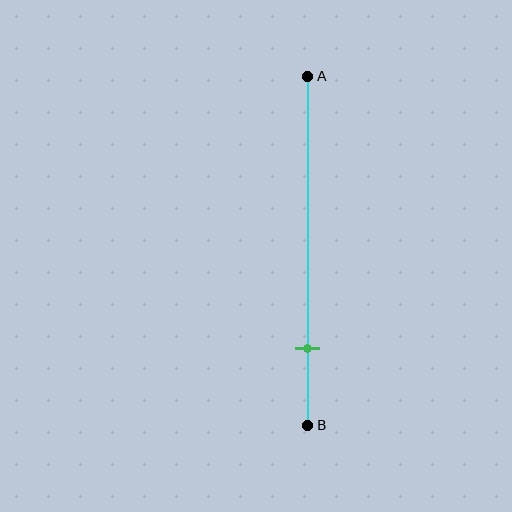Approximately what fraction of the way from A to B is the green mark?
The green mark is approximately 80% of the way from A to B.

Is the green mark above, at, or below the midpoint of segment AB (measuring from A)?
The green mark is below the midpoint of segment AB.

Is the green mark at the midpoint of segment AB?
No, the mark is at about 80% from A, not at the 50% midpoint.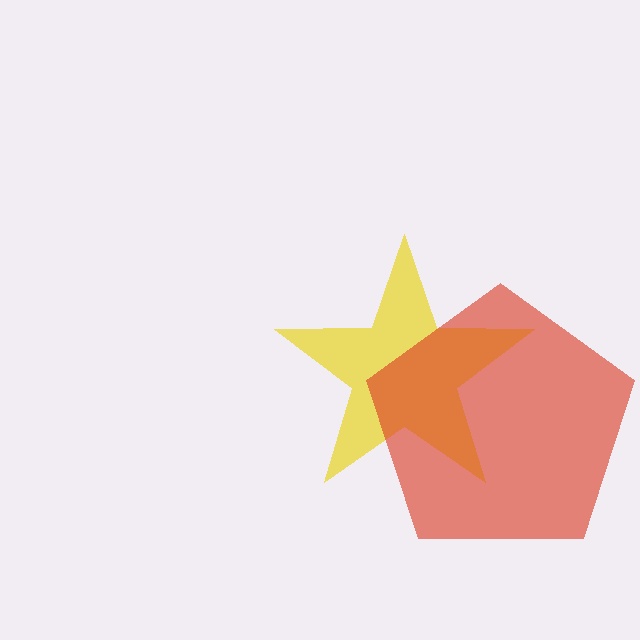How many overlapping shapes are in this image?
There are 2 overlapping shapes in the image.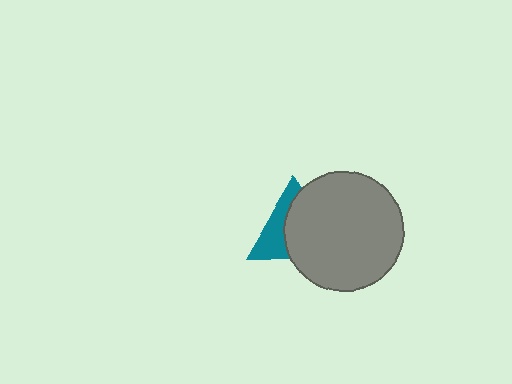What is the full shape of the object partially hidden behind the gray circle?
The partially hidden object is a teal triangle.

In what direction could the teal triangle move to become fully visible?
The teal triangle could move left. That would shift it out from behind the gray circle entirely.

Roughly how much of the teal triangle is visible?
A small part of it is visible (roughly 40%).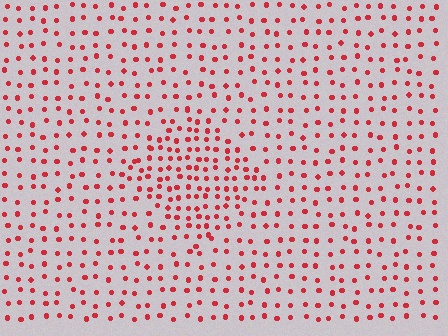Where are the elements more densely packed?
The elements are more densely packed inside the diamond boundary.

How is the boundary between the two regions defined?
The boundary is defined by a change in element density (approximately 1.8x ratio). All elements are the same color, size, and shape.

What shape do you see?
I see a diamond.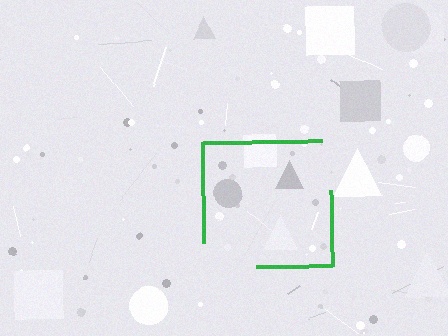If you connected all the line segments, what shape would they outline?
They would outline a square.